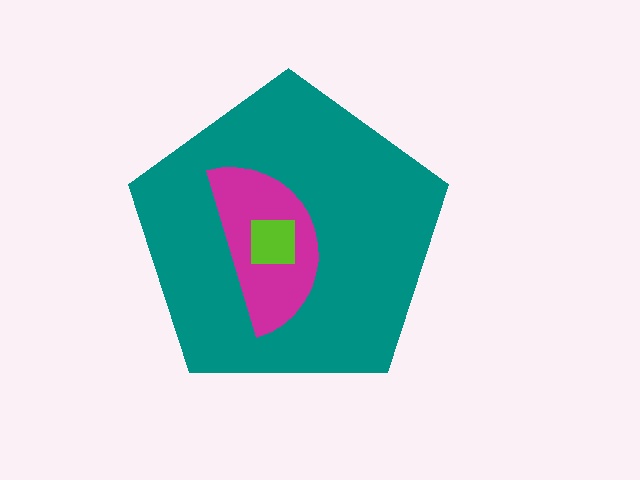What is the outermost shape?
The teal pentagon.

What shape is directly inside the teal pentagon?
The magenta semicircle.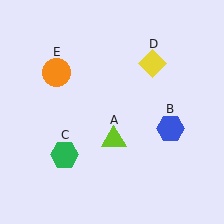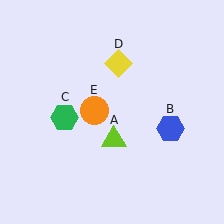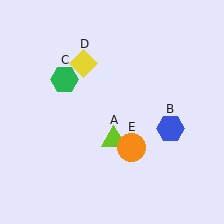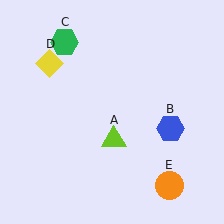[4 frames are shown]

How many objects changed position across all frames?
3 objects changed position: green hexagon (object C), yellow diamond (object D), orange circle (object E).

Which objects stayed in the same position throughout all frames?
Lime triangle (object A) and blue hexagon (object B) remained stationary.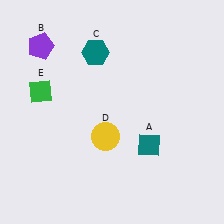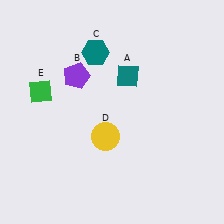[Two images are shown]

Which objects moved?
The objects that moved are: the teal diamond (A), the purple pentagon (B).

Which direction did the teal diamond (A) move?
The teal diamond (A) moved up.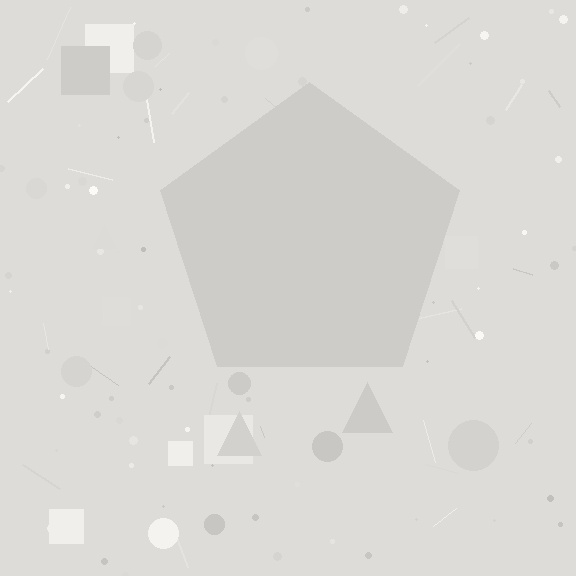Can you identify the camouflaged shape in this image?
The camouflaged shape is a pentagon.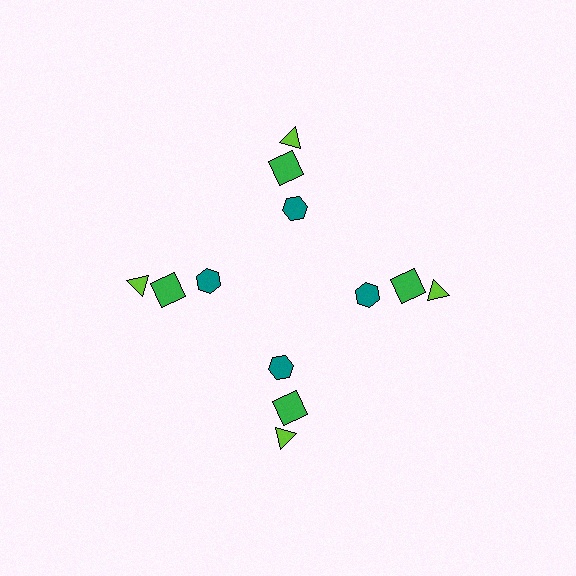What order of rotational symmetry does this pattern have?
This pattern has 4-fold rotational symmetry.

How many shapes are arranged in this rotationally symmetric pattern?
There are 12 shapes, arranged in 4 groups of 3.